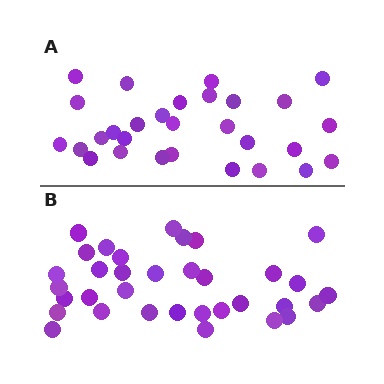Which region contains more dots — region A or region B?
Region B (the bottom region) has more dots.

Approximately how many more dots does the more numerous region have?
Region B has about 5 more dots than region A.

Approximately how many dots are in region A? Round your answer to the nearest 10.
About 30 dots. (The exact count is 29, which rounds to 30.)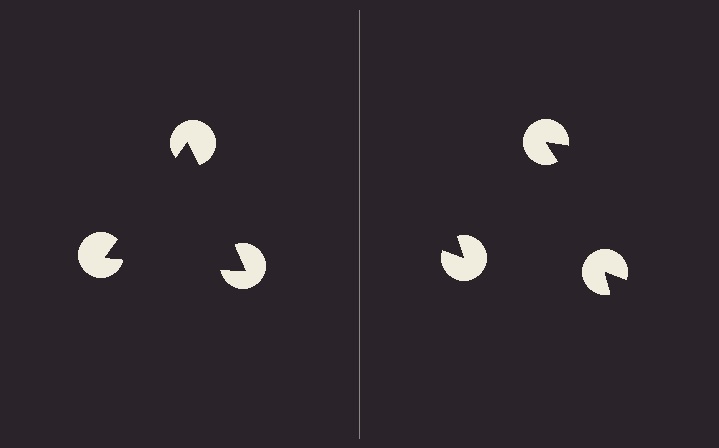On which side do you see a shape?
An illusory triangle appears on the left side. On the right side the wedge cuts are rotated, so no coherent shape forms.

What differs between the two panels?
The pac-man discs are positioned identically on both sides; only the wedge orientations differ. On the left they align to a triangle; on the right they are misaligned.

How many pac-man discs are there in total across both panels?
6 — 3 on each side.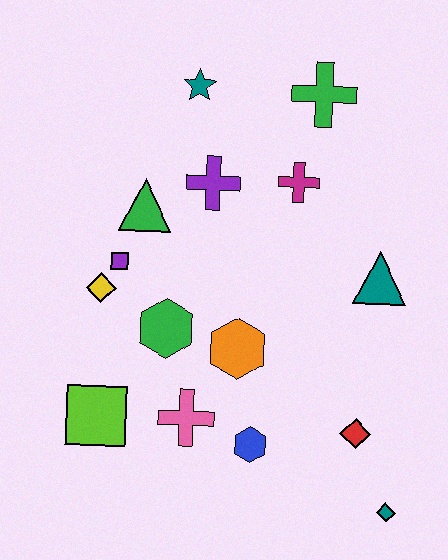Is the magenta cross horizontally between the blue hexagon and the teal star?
No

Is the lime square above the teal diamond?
Yes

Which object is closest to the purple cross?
The green triangle is closest to the purple cross.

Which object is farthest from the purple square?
The teal diamond is farthest from the purple square.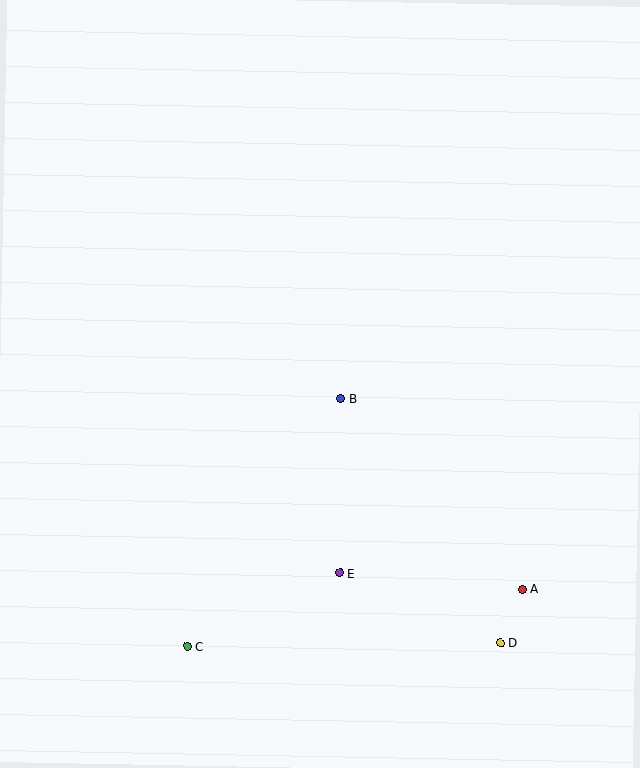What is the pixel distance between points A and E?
The distance between A and E is 184 pixels.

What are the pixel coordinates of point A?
Point A is at (523, 589).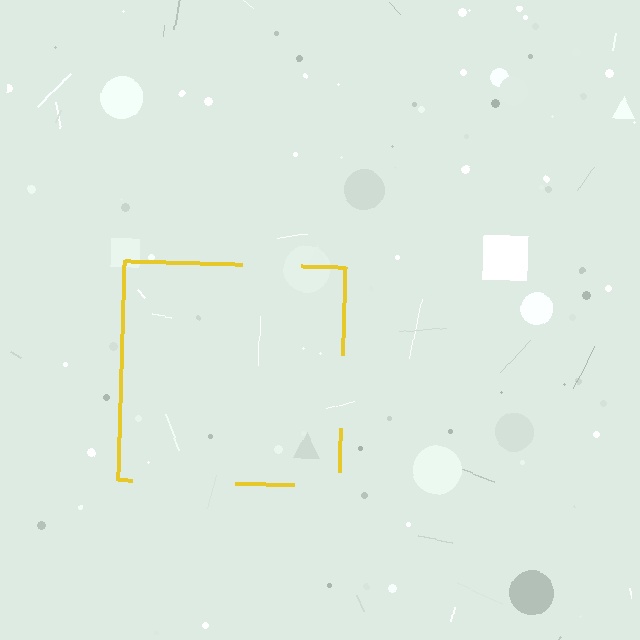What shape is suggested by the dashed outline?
The dashed outline suggests a square.